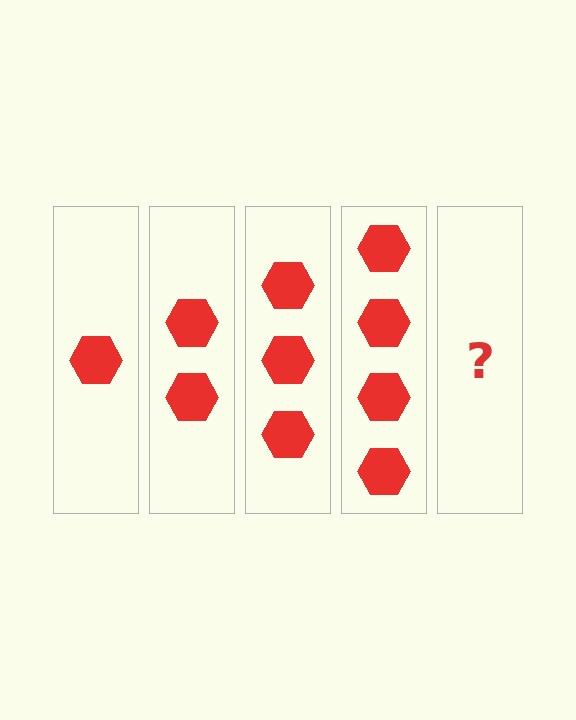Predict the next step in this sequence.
The next step is 5 hexagons.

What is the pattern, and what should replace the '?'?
The pattern is that each step adds one more hexagon. The '?' should be 5 hexagons.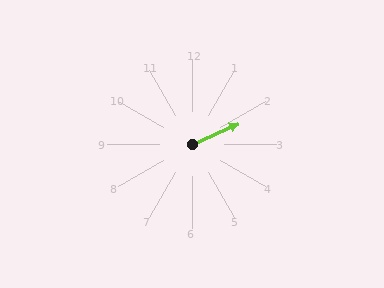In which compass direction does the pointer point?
Northeast.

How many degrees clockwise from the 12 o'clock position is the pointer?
Approximately 66 degrees.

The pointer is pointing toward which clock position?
Roughly 2 o'clock.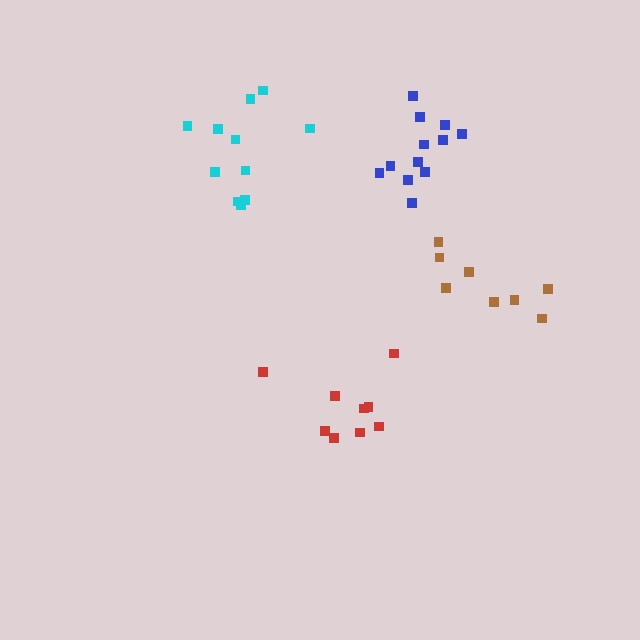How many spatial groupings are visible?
There are 4 spatial groupings.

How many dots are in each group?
Group 1: 9 dots, Group 2: 8 dots, Group 3: 12 dots, Group 4: 11 dots (40 total).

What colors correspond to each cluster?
The clusters are colored: red, brown, blue, cyan.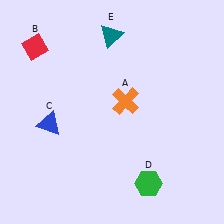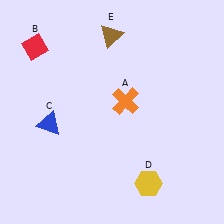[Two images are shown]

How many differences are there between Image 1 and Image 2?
There are 2 differences between the two images.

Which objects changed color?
D changed from green to yellow. E changed from teal to brown.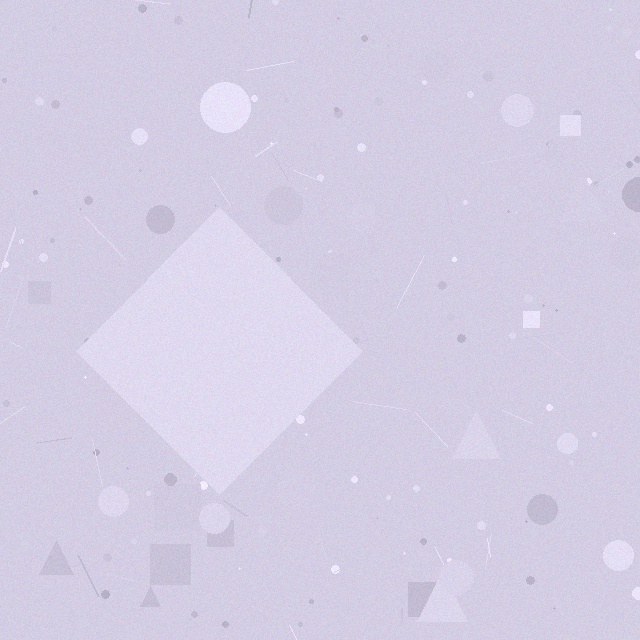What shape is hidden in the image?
A diamond is hidden in the image.